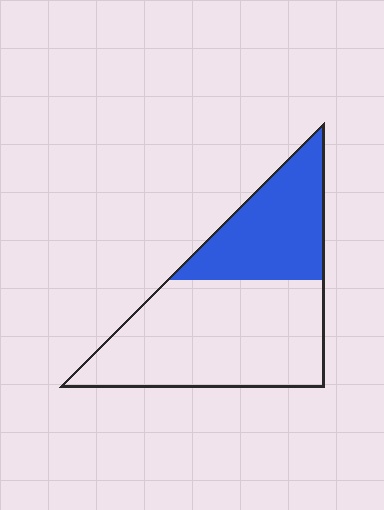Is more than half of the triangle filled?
No.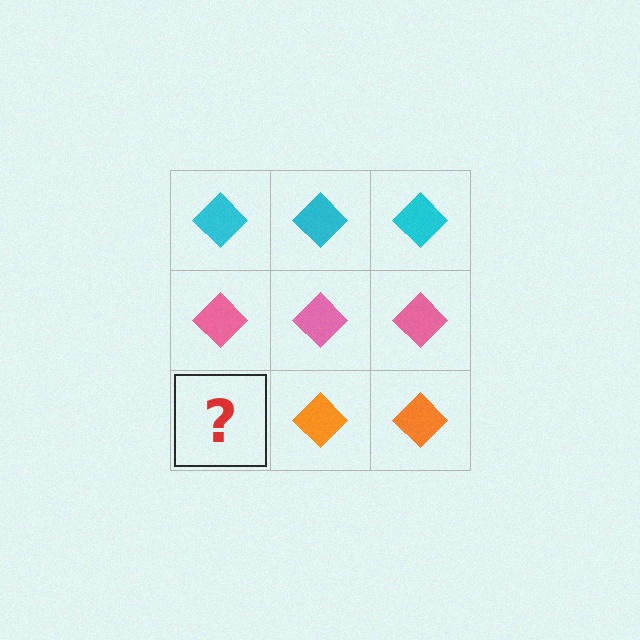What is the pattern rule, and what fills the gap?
The rule is that each row has a consistent color. The gap should be filled with an orange diamond.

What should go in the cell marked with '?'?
The missing cell should contain an orange diamond.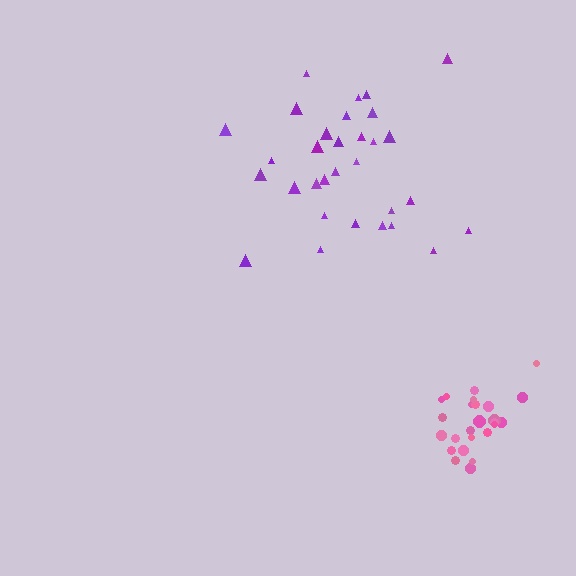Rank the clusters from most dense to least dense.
pink, purple.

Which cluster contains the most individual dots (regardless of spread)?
Purple (32).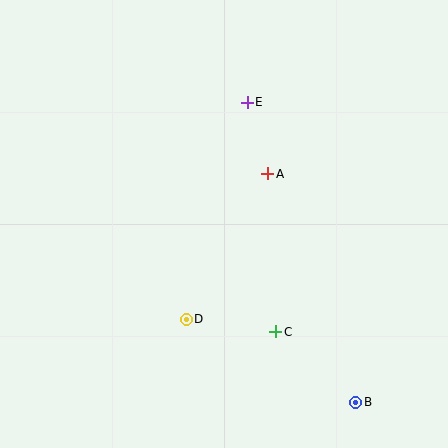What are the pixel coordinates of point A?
Point A is at (268, 174).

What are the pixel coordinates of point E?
Point E is at (247, 102).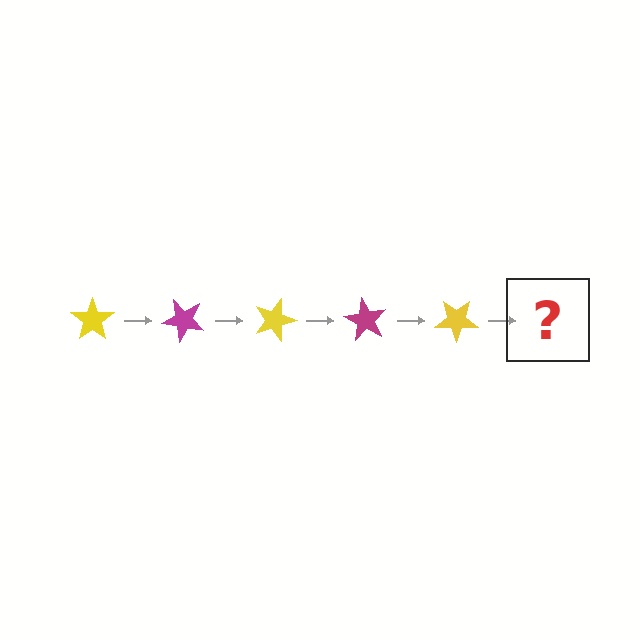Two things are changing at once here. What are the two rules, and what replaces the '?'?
The two rules are that it rotates 45 degrees each step and the color cycles through yellow and magenta. The '?' should be a magenta star, rotated 225 degrees from the start.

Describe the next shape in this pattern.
It should be a magenta star, rotated 225 degrees from the start.